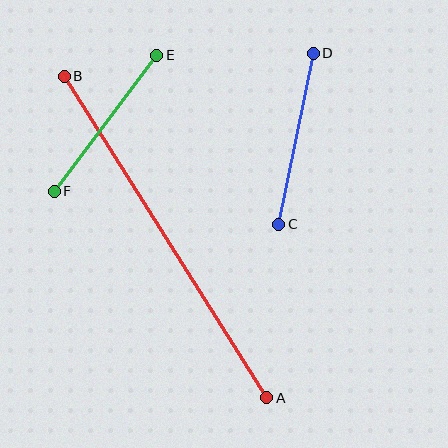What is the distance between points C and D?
The distance is approximately 174 pixels.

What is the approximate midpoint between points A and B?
The midpoint is at approximately (165, 237) pixels.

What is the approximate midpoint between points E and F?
The midpoint is at approximately (105, 123) pixels.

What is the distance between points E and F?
The distance is approximately 170 pixels.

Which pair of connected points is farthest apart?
Points A and B are farthest apart.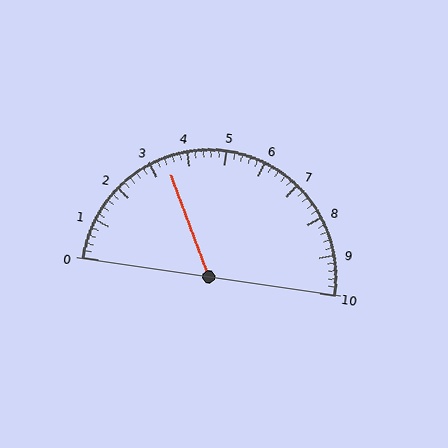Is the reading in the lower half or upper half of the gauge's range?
The reading is in the lower half of the range (0 to 10).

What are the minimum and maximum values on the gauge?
The gauge ranges from 0 to 10.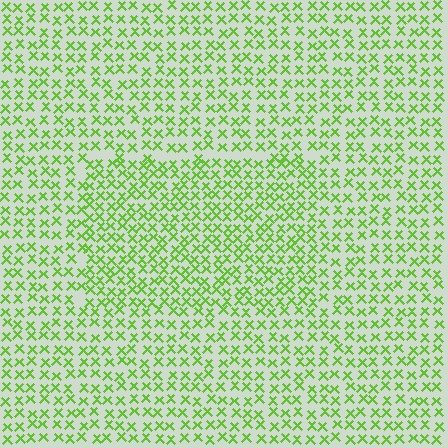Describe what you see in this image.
The image contains small lime elements arranged at two different densities. A rectangle-shaped region is visible where the elements are more densely packed than the surrounding area.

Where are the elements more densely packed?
The elements are more densely packed inside the rectangle boundary.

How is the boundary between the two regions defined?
The boundary is defined by a change in element density (approximately 1.4x ratio). All elements are the same color, size, and shape.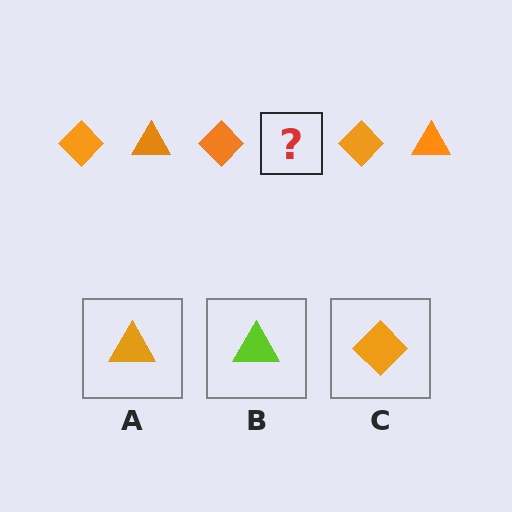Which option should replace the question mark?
Option A.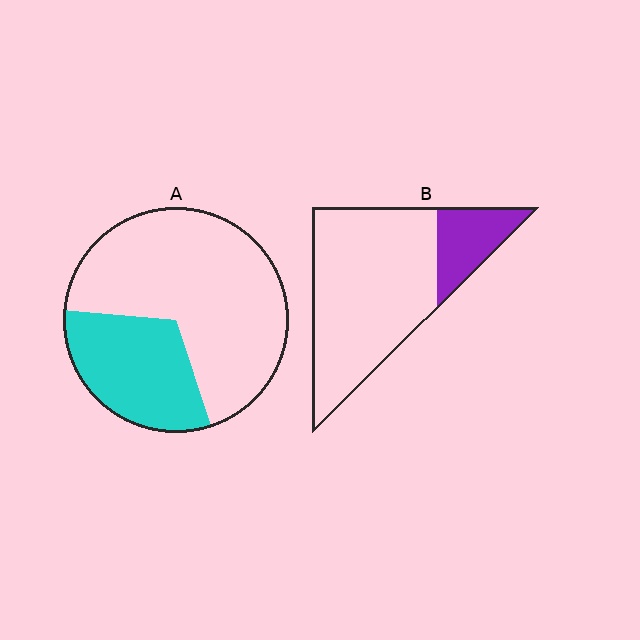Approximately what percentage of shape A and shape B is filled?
A is approximately 30% and B is approximately 20%.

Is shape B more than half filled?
No.